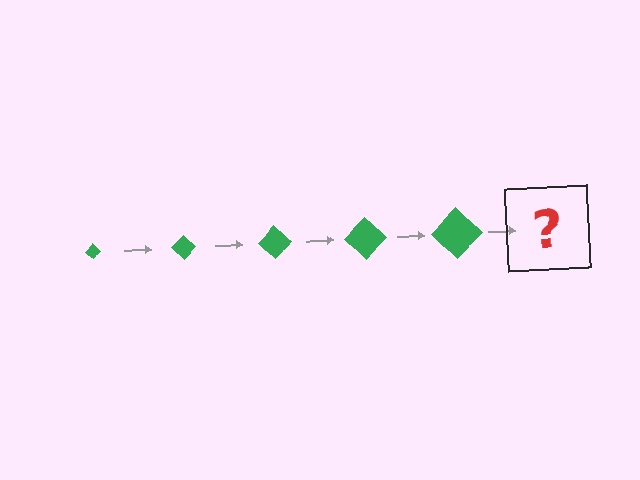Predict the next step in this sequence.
The next step is a green diamond, larger than the previous one.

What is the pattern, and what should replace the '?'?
The pattern is that the diamond gets progressively larger each step. The '?' should be a green diamond, larger than the previous one.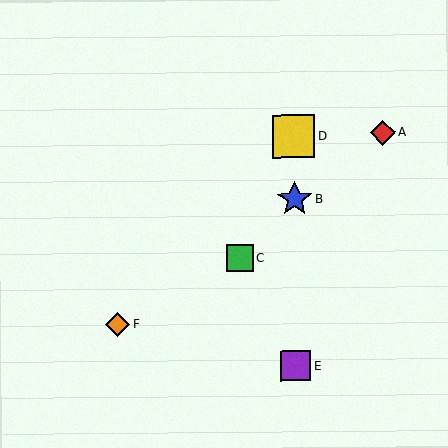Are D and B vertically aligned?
Yes, both are at x≈294.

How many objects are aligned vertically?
3 objects (B, D, E) are aligned vertically.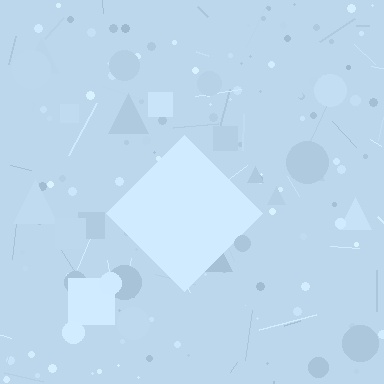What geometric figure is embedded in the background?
A diamond is embedded in the background.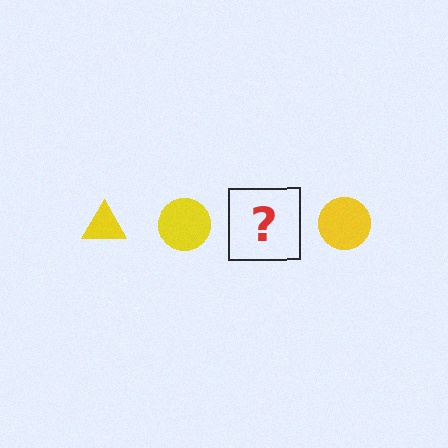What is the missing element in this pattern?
The missing element is a yellow triangle.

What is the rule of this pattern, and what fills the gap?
The rule is that the pattern cycles through triangle, circle shapes in yellow. The gap should be filled with a yellow triangle.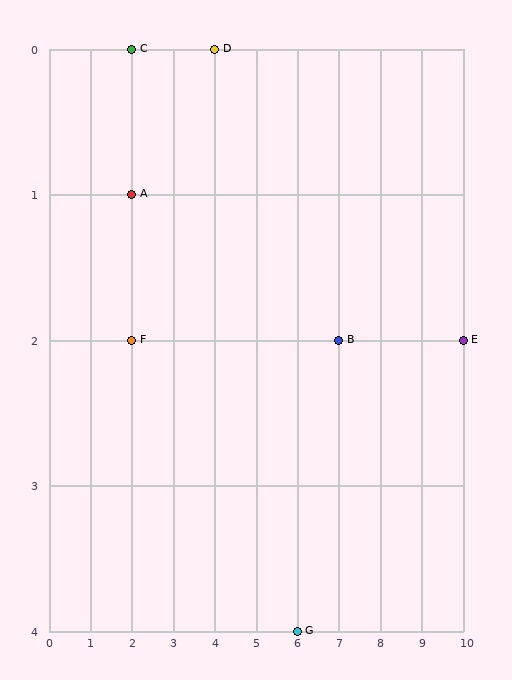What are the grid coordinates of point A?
Point A is at grid coordinates (2, 1).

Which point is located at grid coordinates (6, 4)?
Point G is at (6, 4).